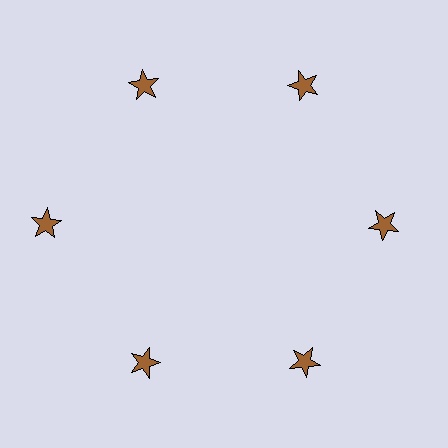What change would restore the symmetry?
The symmetry would be restored by moving it inward, back onto the ring so that all 6 stars sit at equal angles and equal distance from the center.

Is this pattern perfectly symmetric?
No. The 6 brown stars are arranged in a ring, but one element near the 9 o'clock position is pushed outward from the center, breaking the 6-fold rotational symmetry.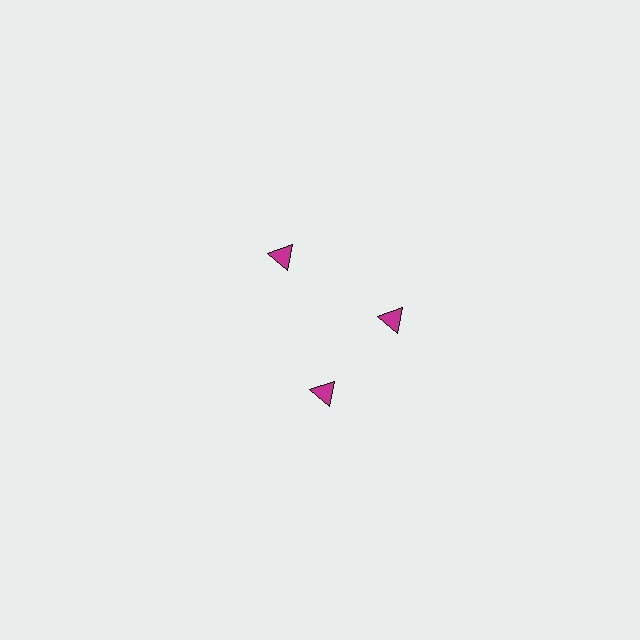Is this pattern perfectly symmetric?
No. The 3 magenta triangles are arranged in a ring, but one element near the 7 o'clock position is rotated out of alignment along the ring, breaking the 3-fold rotational symmetry.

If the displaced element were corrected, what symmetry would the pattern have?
It would have 3-fold rotational symmetry — the pattern would map onto itself every 120 degrees.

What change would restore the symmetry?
The symmetry would be restored by rotating it back into even spacing with its neighbors so that all 3 triangles sit at equal angles and equal distance from the center.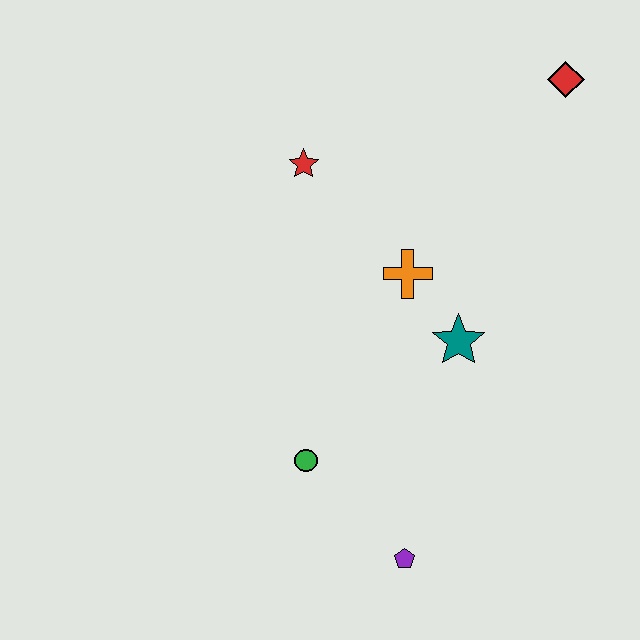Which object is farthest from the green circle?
The red diamond is farthest from the green circle.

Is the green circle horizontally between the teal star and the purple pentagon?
No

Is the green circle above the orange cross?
No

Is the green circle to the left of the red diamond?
Yes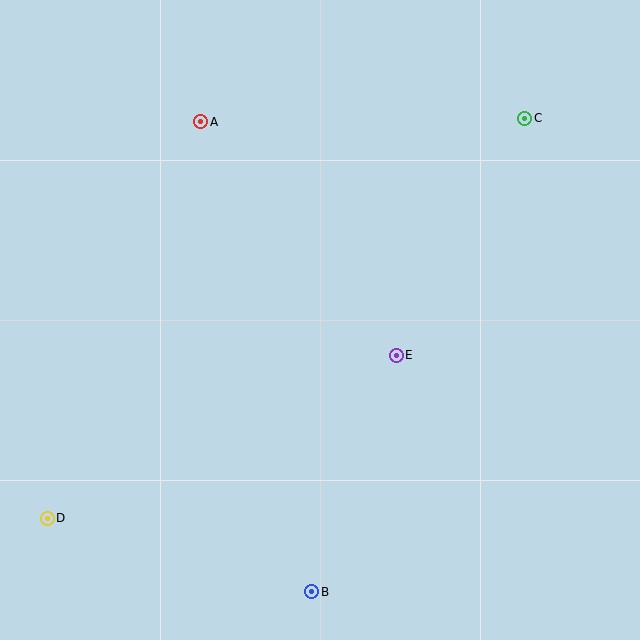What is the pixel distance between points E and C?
The distance between E and C is 270 pixels.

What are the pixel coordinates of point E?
Point E is at (396, 355).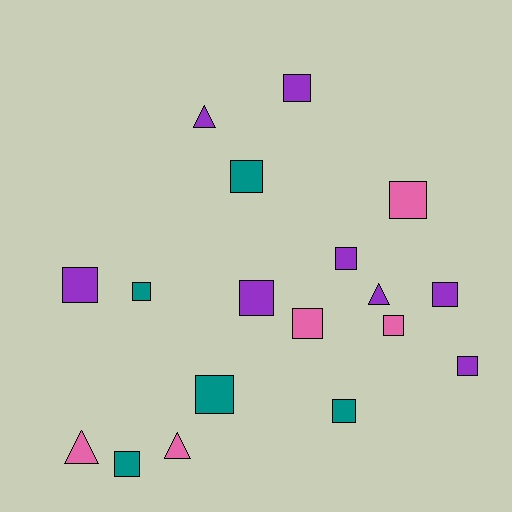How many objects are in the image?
There are 18 objects.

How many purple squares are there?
There are 6 purple squares.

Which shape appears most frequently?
Square, with 14 objects.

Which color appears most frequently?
Purple, with 8 objects.